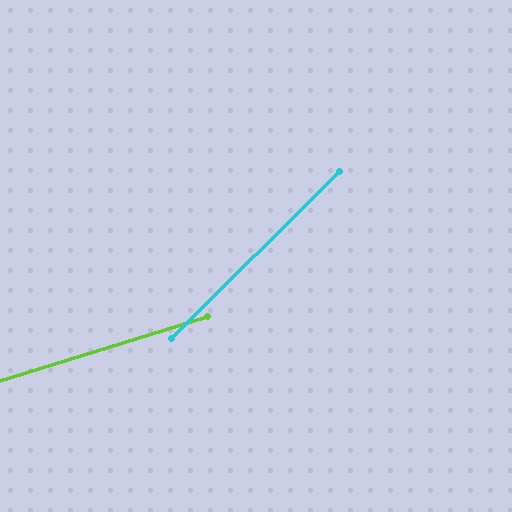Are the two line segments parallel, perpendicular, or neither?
Neither parallel nor perpendicular — they differ by about 28°.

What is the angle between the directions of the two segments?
Approximately 28 degrees.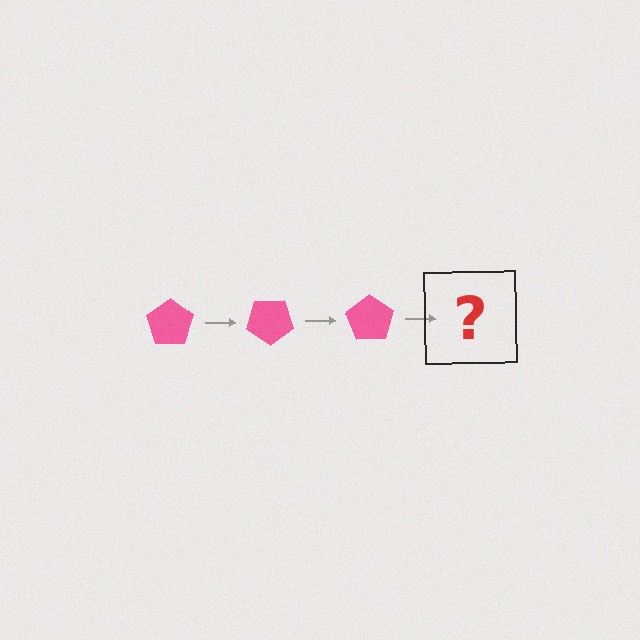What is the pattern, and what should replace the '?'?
The pattern is that the pentagon rotates 35 degrees each step. The '?' should be a pink pentagon rotated 105 degrees.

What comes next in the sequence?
The next element should be a pink pentagon rotated 105 degrees.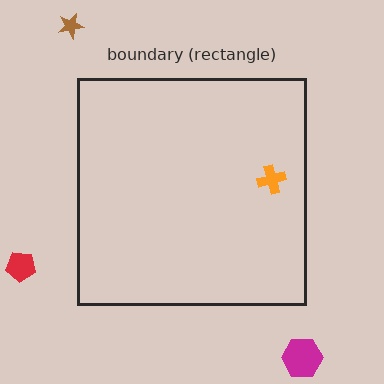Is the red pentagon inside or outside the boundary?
Outside.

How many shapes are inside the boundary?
1 inside, 3 outside.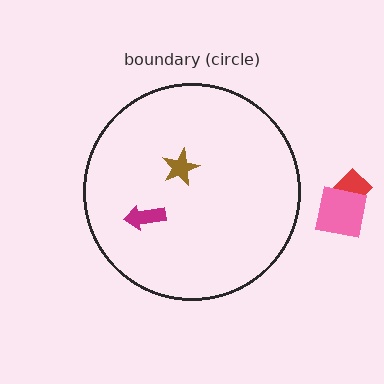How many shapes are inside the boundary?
2 inside, 2 outside.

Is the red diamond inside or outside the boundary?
Outside.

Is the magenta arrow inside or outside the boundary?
Inside.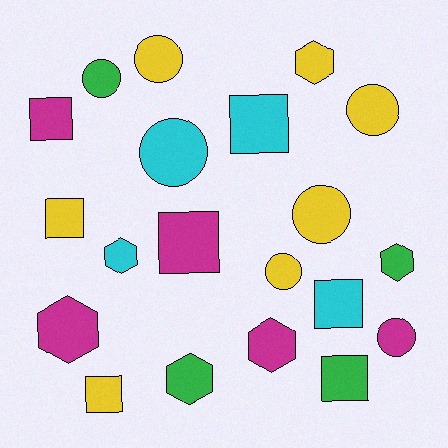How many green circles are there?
There is 1 green circle.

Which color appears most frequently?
Yellow, with 7 objects.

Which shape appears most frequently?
Circle, with 7 objects.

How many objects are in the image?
There are 20 objects.